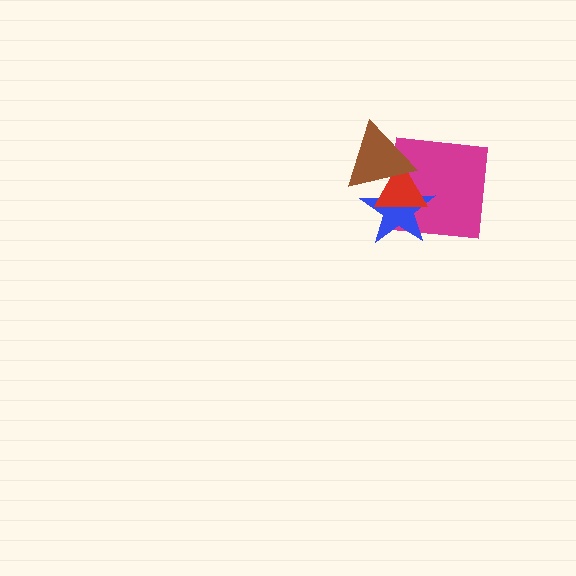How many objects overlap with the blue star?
3 objects overlap with the blue star.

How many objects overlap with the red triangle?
3 objects overlap with the red triangle.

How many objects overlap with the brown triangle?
3 objects overlap with the brown triangle.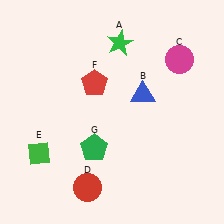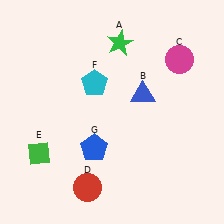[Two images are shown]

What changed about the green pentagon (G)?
In Image 1, G is green. In Image 2, it changed to blue.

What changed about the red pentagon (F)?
In Image 1, F is red. In Image 2, it changed to cyan.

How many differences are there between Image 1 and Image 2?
There are 2 differences between the two images.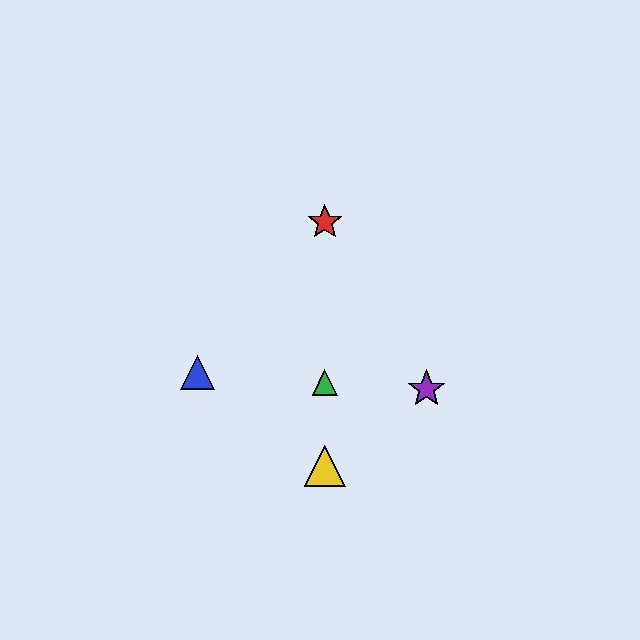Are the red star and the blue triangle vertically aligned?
No, the red star is at x≈325 and the blue triangle is at x≈198.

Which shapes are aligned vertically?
The red star, the green triangle, the yellow triangle are aligned vertically.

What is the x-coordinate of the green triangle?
The green triangle is at x≈325.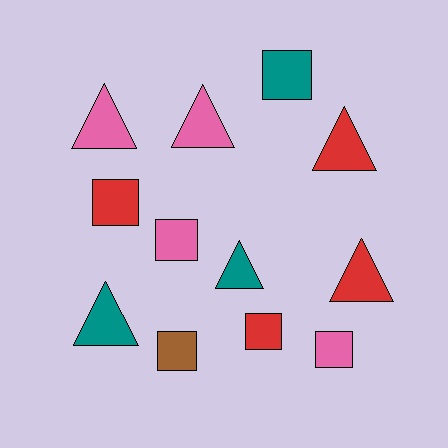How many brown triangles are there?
There are no brown triangles.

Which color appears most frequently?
Pink, with 4 objects.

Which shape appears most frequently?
Triangle, with 6 objects.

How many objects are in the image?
There are 12 objects.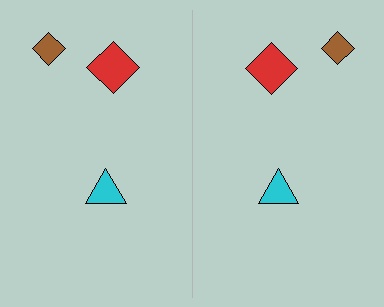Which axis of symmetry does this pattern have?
The pattern has a vertical axis of symmetry running through the center of the image.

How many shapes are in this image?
There are 6 shapes in this image.